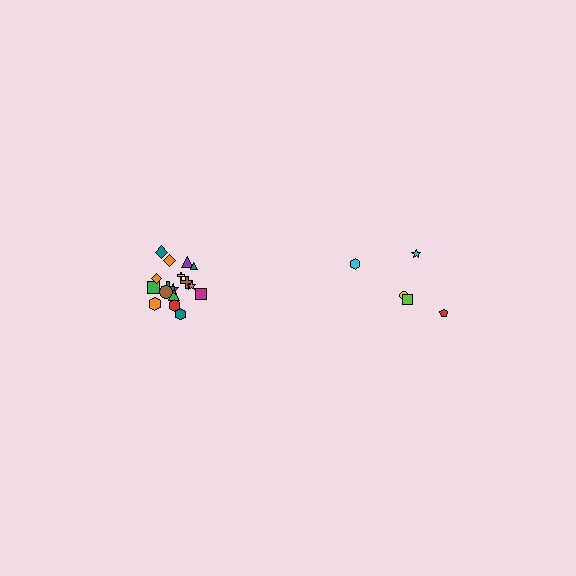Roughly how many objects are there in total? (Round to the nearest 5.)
Roughly 25 objects in total.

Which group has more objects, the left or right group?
The left group.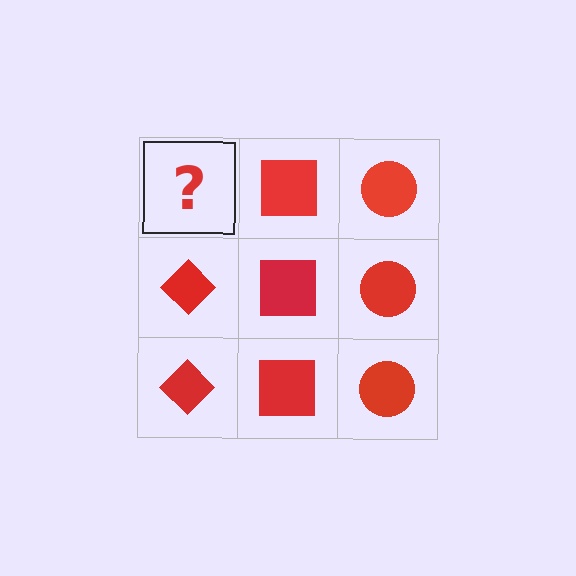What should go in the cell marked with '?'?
The missing cell should contain a red diamond.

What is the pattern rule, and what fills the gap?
The rule is that each column has a consistent shape. The gap should be filled with a red diamond.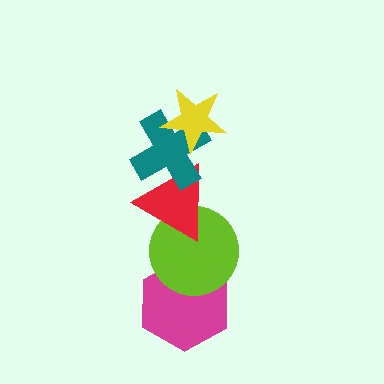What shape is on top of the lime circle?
The red triangle is on top of the lime circle.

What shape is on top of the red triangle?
The teal cross is on top of the red triangle.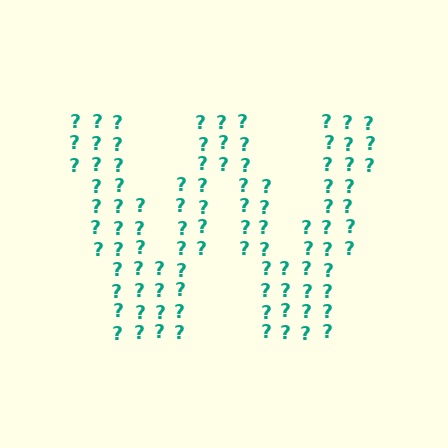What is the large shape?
The large shape is the letter W.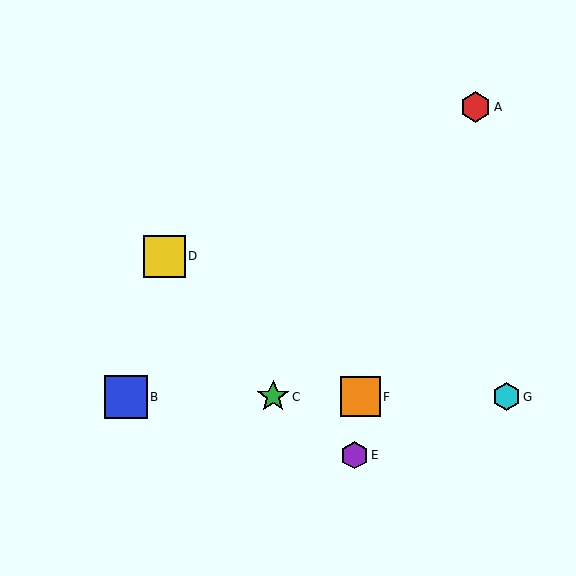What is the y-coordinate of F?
Object F is at y≈397.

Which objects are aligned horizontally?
Objects B, C, F, G are aligned horizontally.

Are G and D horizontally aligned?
No, G is at y≈397 and D is at y≈256.